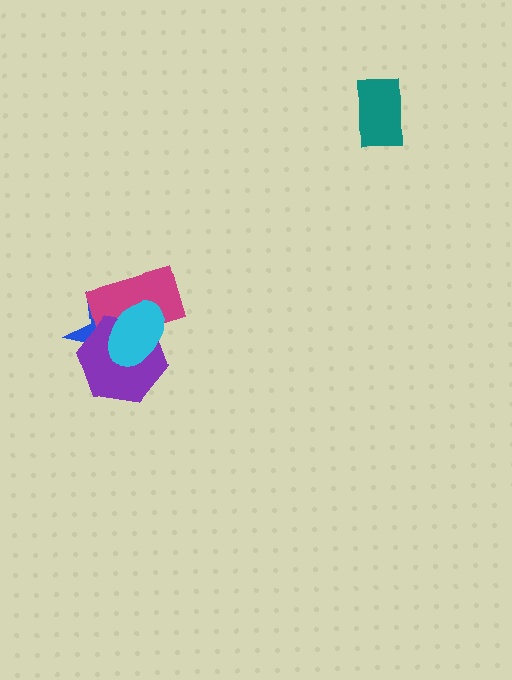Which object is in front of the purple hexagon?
The cyan ellipse is in front of the purple hexagon.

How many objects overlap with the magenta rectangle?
3 objects overlap with the magenta rectangle.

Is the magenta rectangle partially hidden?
Yes, it is partially covered by another shape.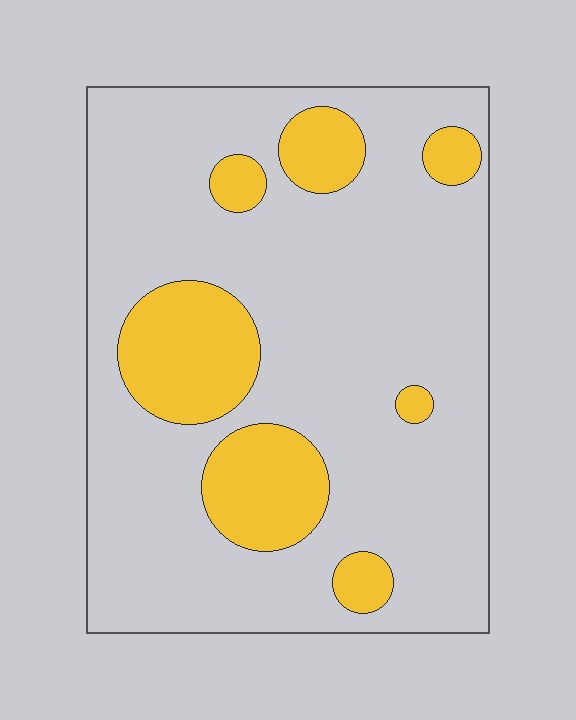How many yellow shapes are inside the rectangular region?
7.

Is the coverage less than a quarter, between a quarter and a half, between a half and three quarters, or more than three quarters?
Less than a quarter.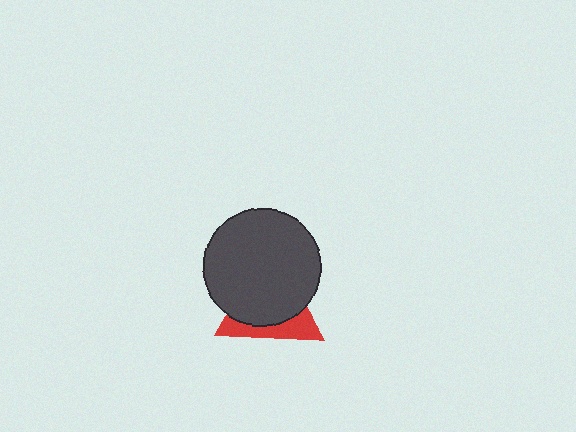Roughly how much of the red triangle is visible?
A small part of it is visible (roughly 33%).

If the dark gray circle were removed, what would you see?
You would see the complete red triangle.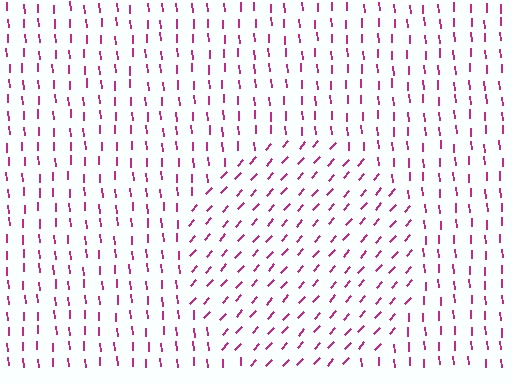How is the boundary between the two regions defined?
The boundary is defined purely by a change in line orientation (approximately 45 degrees difference). All lines are the same color and thickness.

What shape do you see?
I see a circle.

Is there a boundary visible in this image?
Yes, there is a texture boundary formed by a change in line orientation.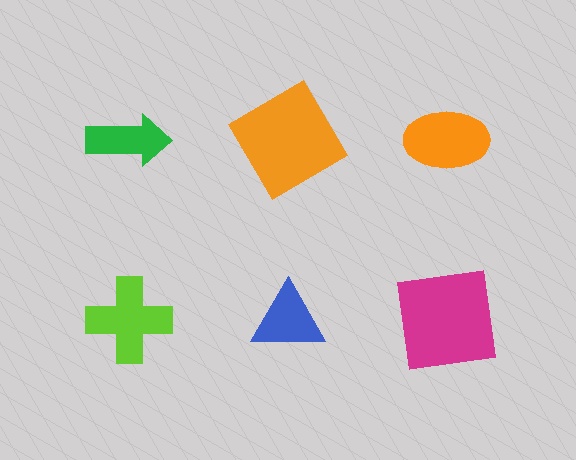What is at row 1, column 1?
A green arrow.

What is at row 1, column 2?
An orange diamond.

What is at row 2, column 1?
A lime cross.